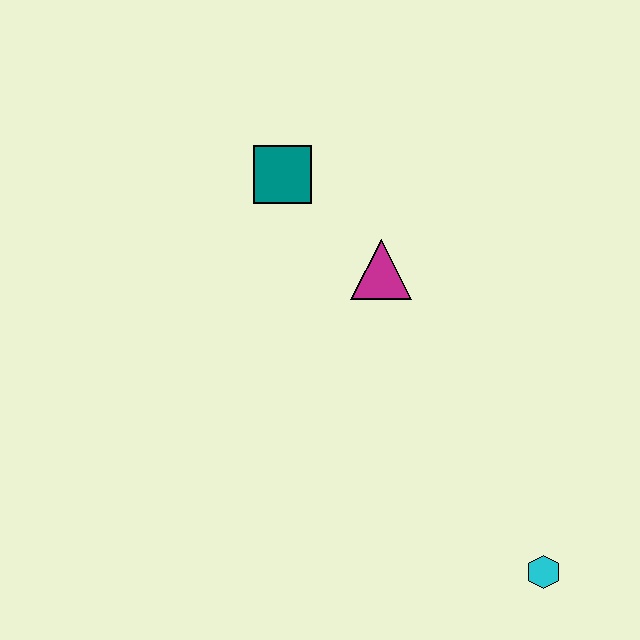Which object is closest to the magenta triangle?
The teal square is closest to the magenta triangle.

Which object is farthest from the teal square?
The cyan hexagon is farthest from the teal square.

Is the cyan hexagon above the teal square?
No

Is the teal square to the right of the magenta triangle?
No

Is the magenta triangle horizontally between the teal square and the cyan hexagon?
Yes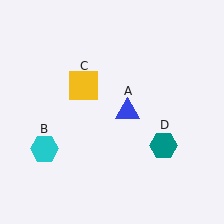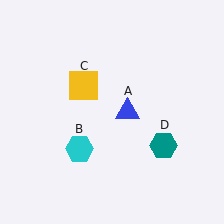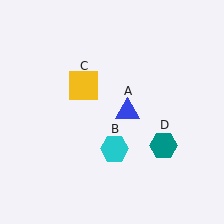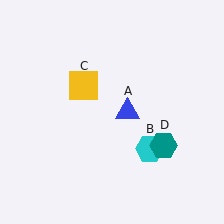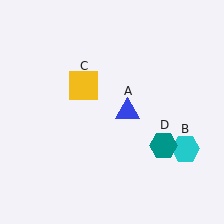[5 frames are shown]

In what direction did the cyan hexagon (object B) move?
The cyan hexagon (object B) moved right.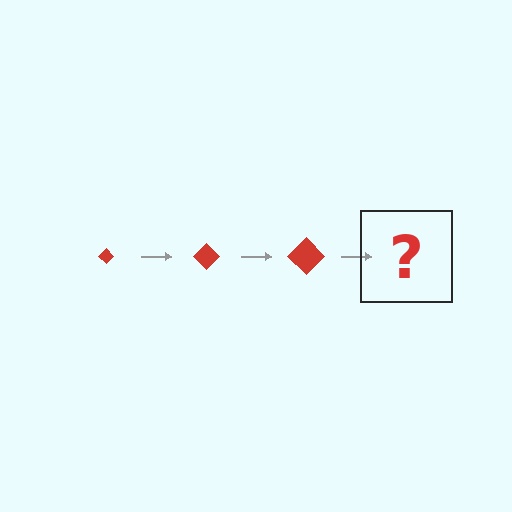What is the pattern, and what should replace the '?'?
The pattern is that the diamond gets progressively larger each step. The '?' should be a red diamond, larger than the previous one.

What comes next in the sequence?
The next element should be a red diamond, larger than the previous one.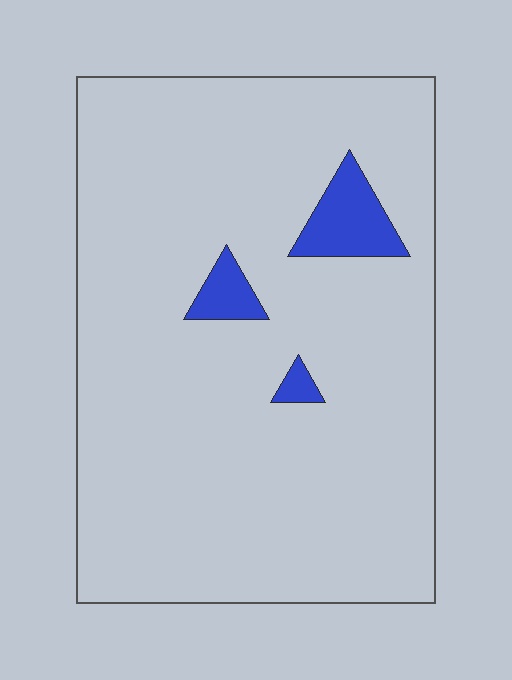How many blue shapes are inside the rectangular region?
3.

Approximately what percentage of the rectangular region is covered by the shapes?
Approximately 5%.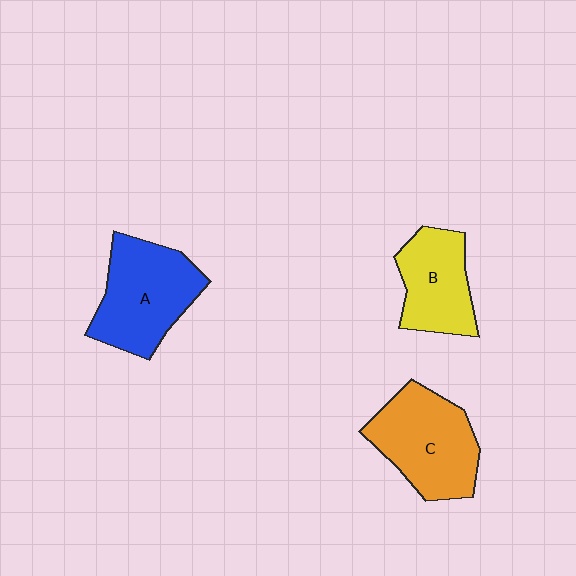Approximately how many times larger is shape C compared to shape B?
Approximately 1.3 times.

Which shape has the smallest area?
Shape B (yellow).